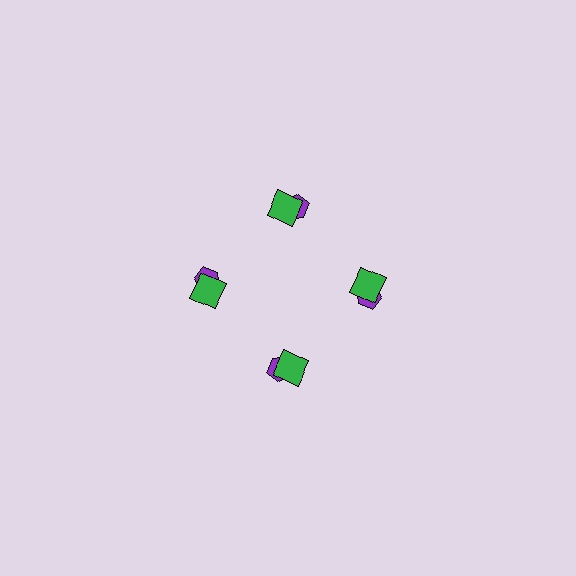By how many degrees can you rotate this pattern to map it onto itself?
The pattern maps onto itself every 90 degrees of rotation.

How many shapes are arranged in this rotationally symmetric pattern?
There are 8 shapes, arranged in 4 groups of 2.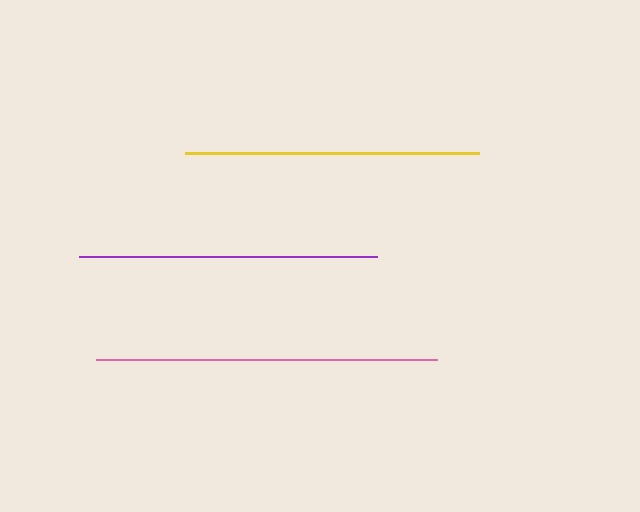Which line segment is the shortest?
The yellow line is the shortest at approximately 294 pixels.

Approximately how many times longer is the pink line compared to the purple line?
The pink line is approximately 1.1 times the length of the purple line.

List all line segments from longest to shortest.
From longest to shortest: pink, purple, yellow.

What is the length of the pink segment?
The pink segment is approximately 341 pixels long.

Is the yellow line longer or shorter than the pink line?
The pink line is longer than the yellow line.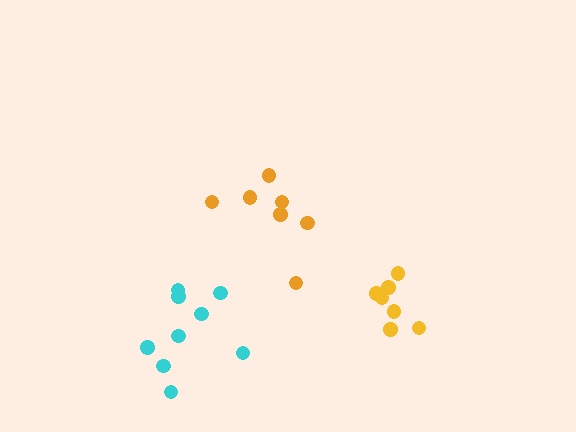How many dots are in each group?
Group 1: 7 dots, Group 2: 7 dots, Group 3: 9 dots (23 total).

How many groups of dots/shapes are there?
There are 3 groups.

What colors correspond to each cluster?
The clusters are colored: orange, yellow, cyan.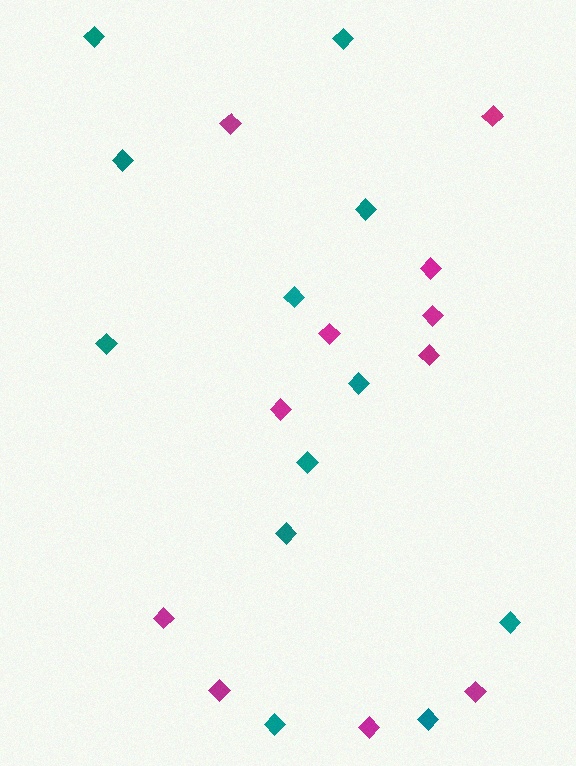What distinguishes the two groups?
There are 2 groups: one group of magenta diamonds (11) and one group of teal diamonds (12).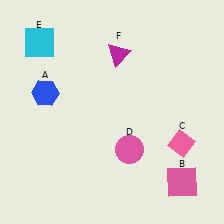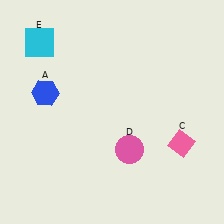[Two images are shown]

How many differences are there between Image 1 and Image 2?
There are 2 differences between the two images.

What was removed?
The magenta triangle (F), the pink square (B) were removed in Image 2.